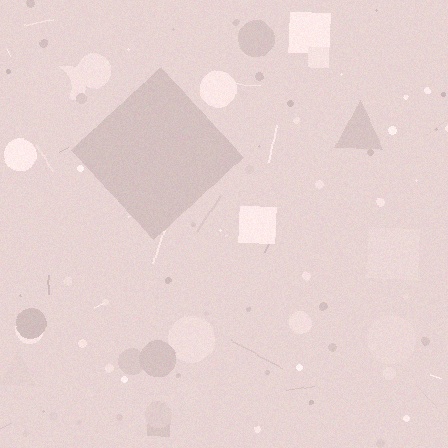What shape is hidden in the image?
A diamond is hidden in the image.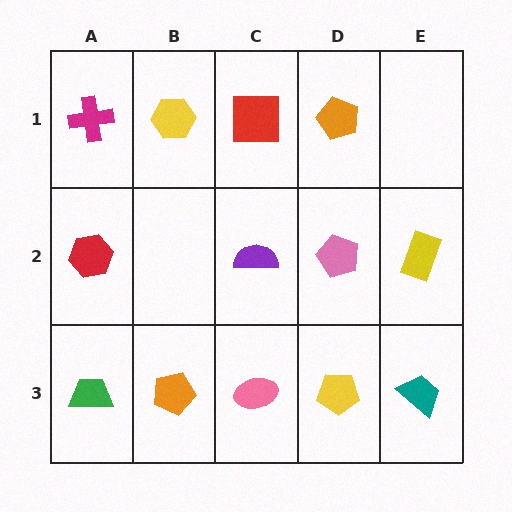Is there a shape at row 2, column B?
No, that cell is empty.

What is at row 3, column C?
A pink ellipse.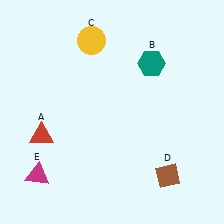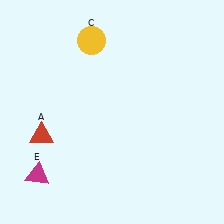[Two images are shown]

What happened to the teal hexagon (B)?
The teal hexagon (B) was removed in Image 2. It was in the top-right area of Image 1.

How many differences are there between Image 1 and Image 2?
There are 2 differences between the two images.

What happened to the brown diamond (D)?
The brown diamond (D) was removed in Image 2. It was in the bottom-right area of Image 1.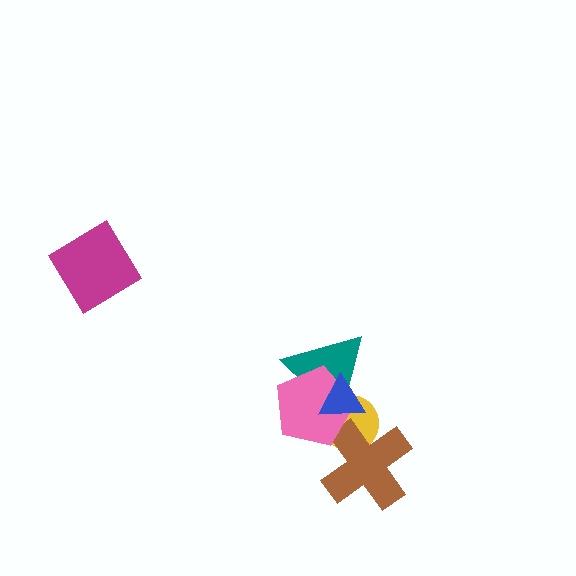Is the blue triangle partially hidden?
No, no other shape covers it.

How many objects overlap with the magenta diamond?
0 objects overlap with the magenta diamond.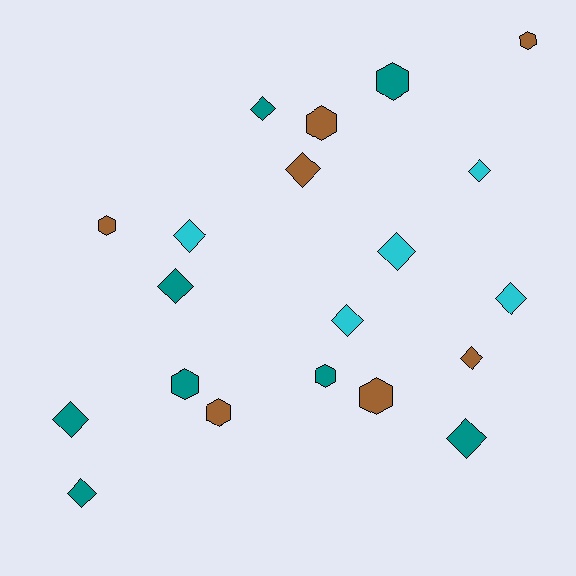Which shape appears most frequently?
Diamond, with 12 objects.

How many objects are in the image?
There are 20 objects.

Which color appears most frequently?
Teal, with 8 objects.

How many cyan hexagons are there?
There are no cyan hexagons.